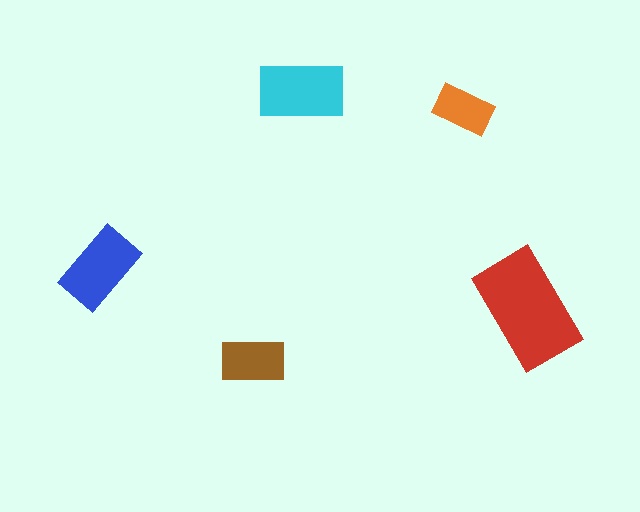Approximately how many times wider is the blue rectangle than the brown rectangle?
About 1.5 times wider.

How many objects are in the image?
There are 5 objects in the image.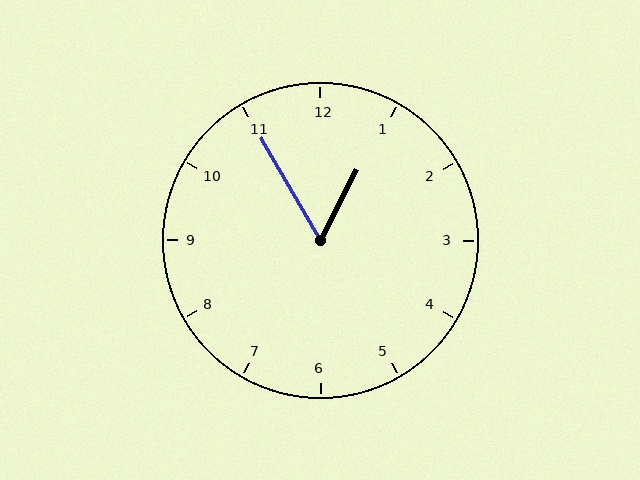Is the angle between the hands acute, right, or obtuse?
It is acute.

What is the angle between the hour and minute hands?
Approximately 58 degrees.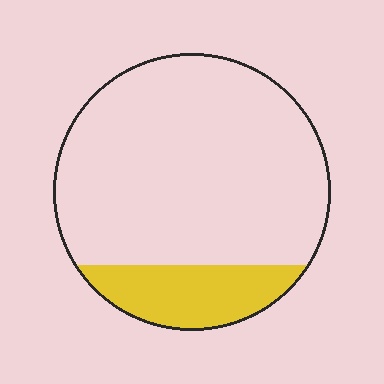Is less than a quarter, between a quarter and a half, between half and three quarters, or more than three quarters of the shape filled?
Less than a quarter.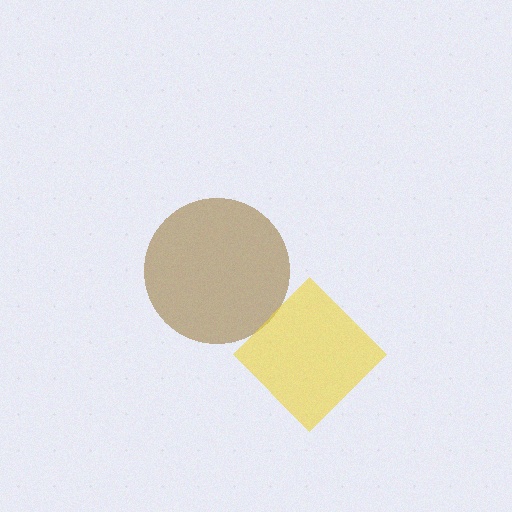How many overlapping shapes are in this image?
There are 2 overlapping shapes in the image.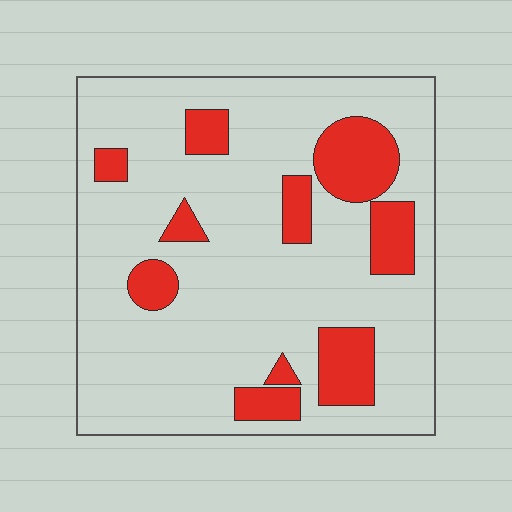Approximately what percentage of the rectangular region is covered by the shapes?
Approximately 20%.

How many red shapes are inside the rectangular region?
10.